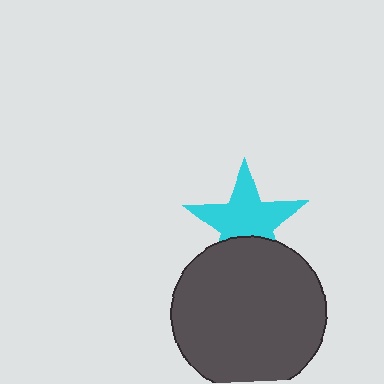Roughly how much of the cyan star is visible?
Most of it is visible (roughly 68%).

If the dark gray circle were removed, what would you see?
You would see the complete cyan star.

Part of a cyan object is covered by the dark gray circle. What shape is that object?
It is a star.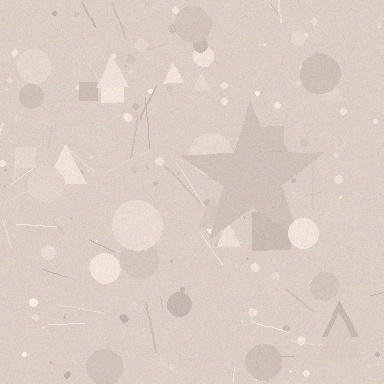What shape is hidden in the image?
A star is hidden in the image.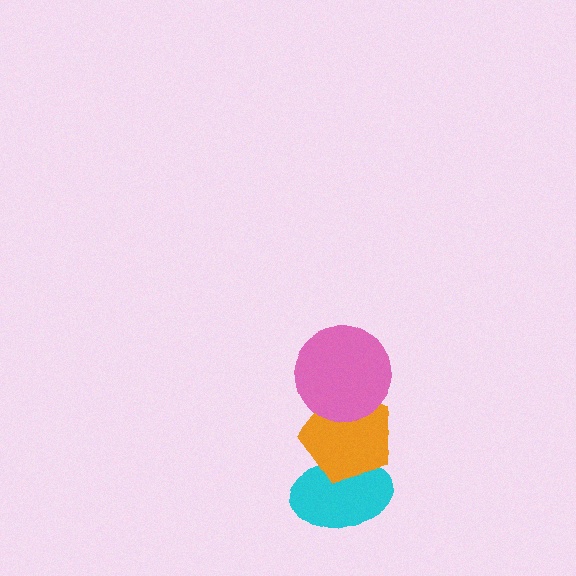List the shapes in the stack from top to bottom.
From top to bottom: the pink circle, the orange pentagon, the cyan ellipse.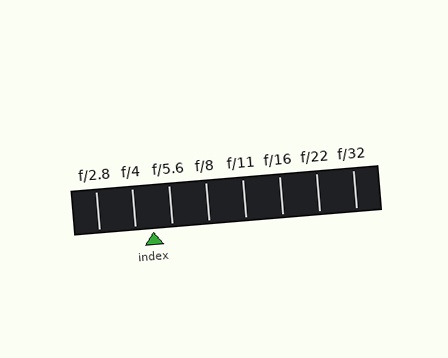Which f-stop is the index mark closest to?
The index mark is closest to f/4.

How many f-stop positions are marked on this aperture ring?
There are 8 f-stop positions marked.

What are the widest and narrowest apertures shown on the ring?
The widest aperture shown is f/2.8 and the narrowest is f/32.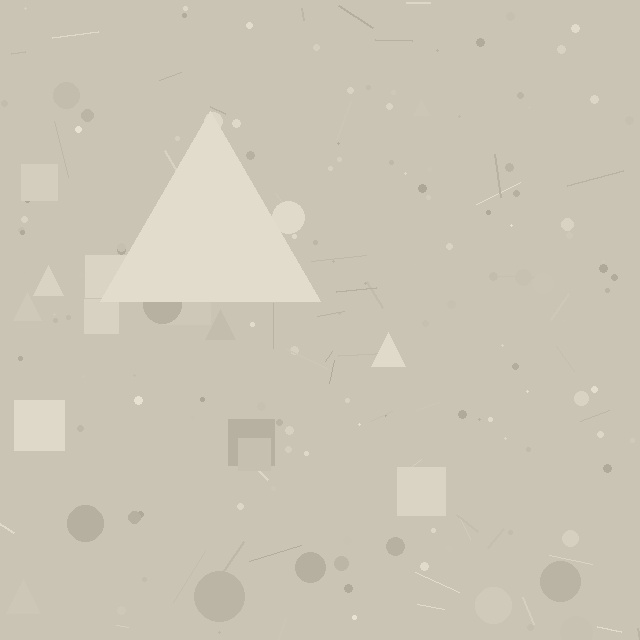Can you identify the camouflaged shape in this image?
The camouflaged shape is a triangle.